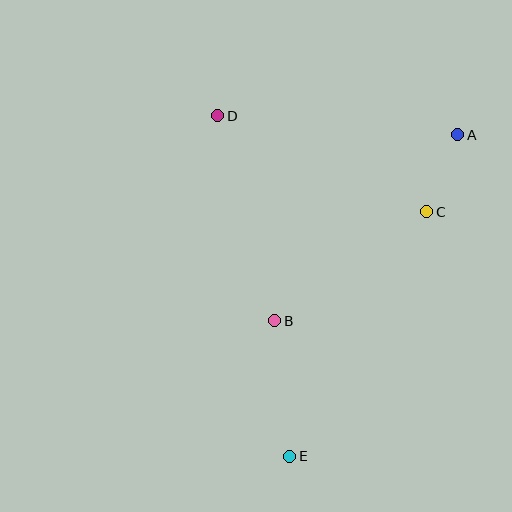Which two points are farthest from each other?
Points A and E are farthest from each other.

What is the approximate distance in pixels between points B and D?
The distance between B and D is approximately 213 pixels.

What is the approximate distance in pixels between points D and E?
The distance between D and E is approximately 348 pixels.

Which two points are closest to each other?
Points A and C are closest to each other.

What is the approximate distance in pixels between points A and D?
The distance between A and D is approximately 241 pixels.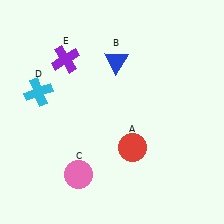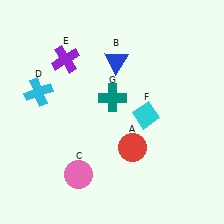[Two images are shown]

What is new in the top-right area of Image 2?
A teal cross (G) was added in the top-right area of Image 2.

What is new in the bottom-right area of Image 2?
A cyan diamond (F) was added in the bottom-right area of Image 2.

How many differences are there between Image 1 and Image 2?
There are 2 differences between the two images.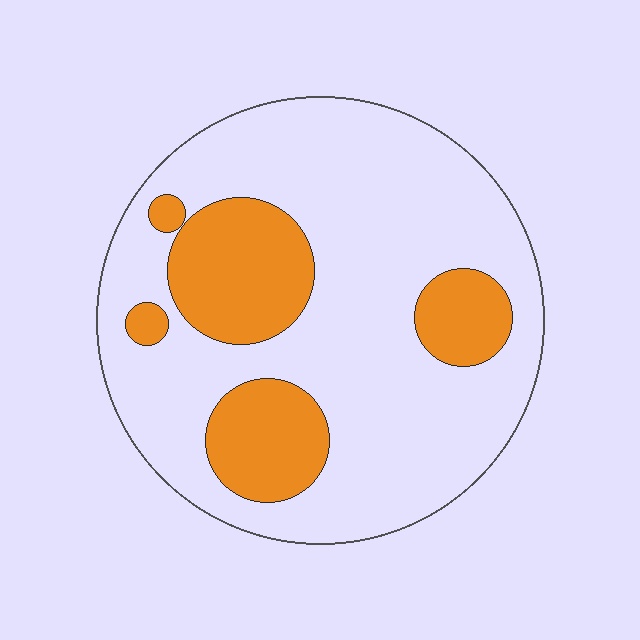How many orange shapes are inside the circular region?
5.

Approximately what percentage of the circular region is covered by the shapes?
Approximately 25%.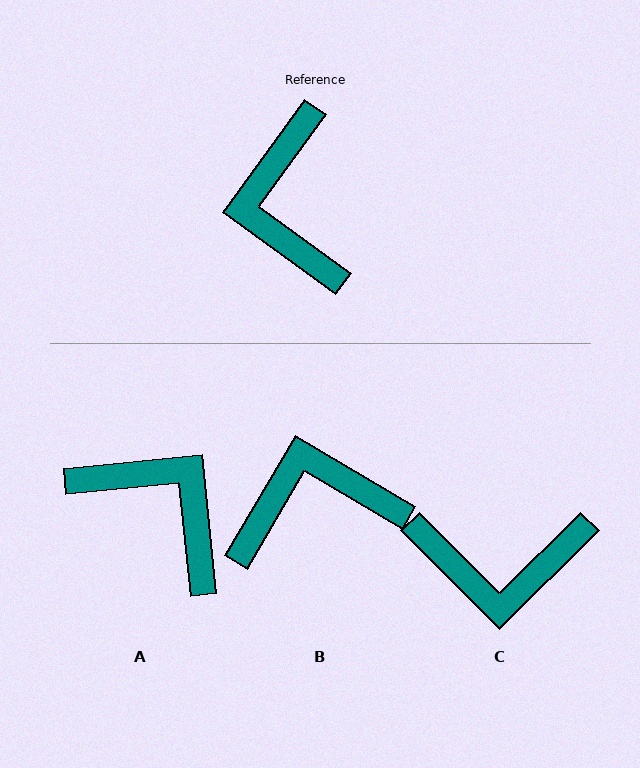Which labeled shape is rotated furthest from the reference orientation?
A, about 138 degrees away.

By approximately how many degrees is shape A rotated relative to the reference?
Approximately 138 degrees clockwise.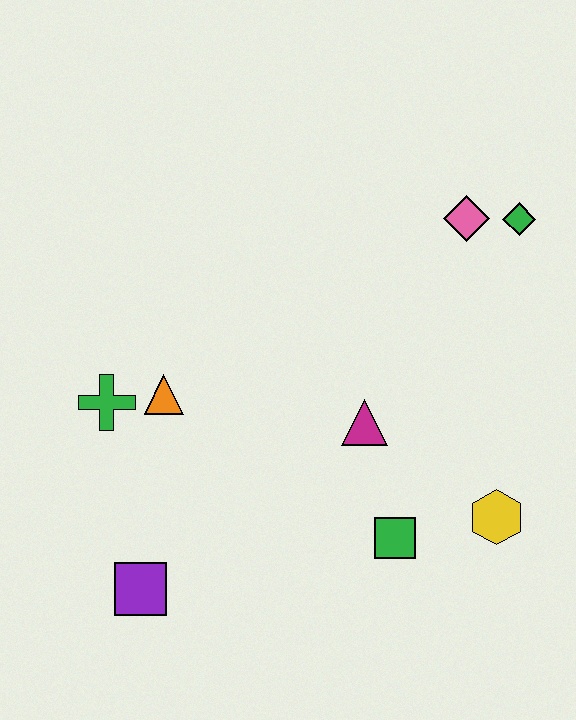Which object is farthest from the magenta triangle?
The purple square is farthest from the magenta triangle.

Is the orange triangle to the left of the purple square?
No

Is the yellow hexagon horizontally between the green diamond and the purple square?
Yes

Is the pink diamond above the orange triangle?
Yes